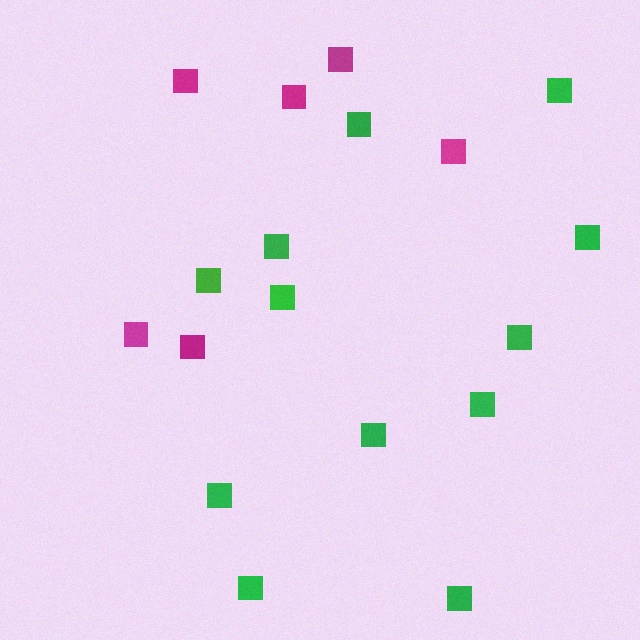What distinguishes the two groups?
There are 2 groups: one group of magenta squares (6) and one group of green squares (12).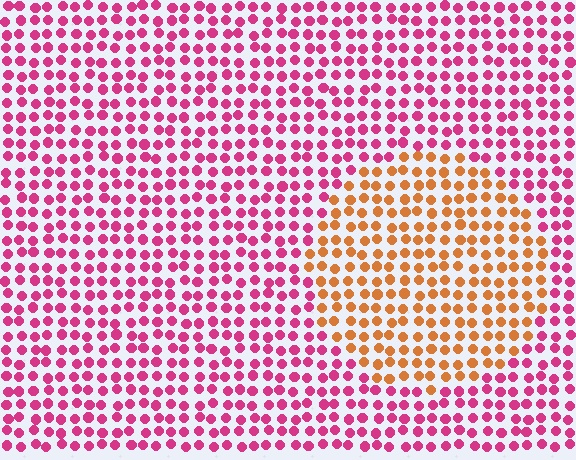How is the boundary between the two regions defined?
The boundary is defined purely by a slight shift in hue (about 55 degrees). Spacing, size, and orientation are identical on both sides.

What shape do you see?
I see a circle.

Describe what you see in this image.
The image is filled with small magenta elements in a uniform arrangement. A circle-shaped region is visible where the elements are tinted to a slightly different hue, forming a subtle color boundary.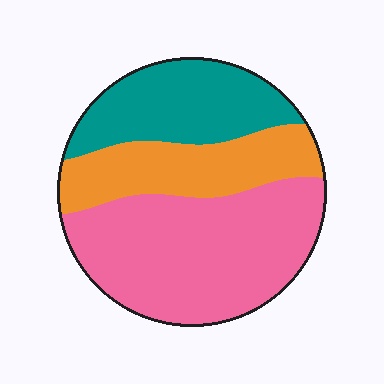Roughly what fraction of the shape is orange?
Orange covers 25% of the shape.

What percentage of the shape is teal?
Teal covers 26% of the shape.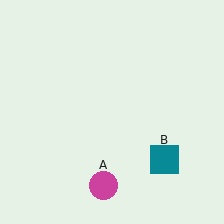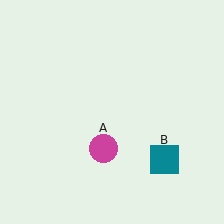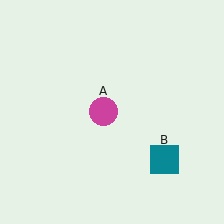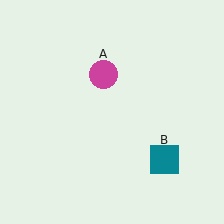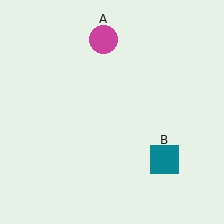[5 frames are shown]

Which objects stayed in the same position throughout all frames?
Teal square (object B) remained stationary.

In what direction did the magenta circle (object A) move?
The magenta circle (object A) moved up.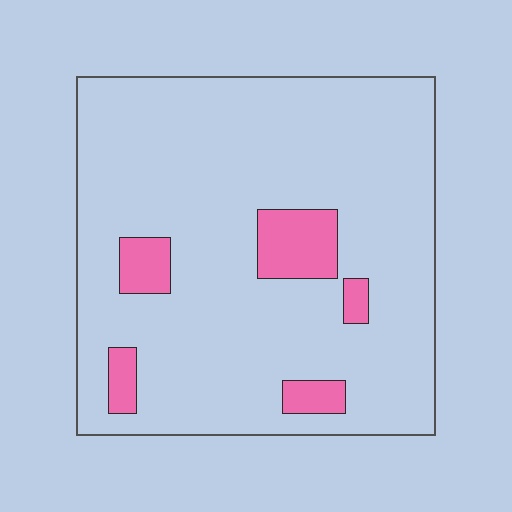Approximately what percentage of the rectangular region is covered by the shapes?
Approximately 10%.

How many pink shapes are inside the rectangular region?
5.